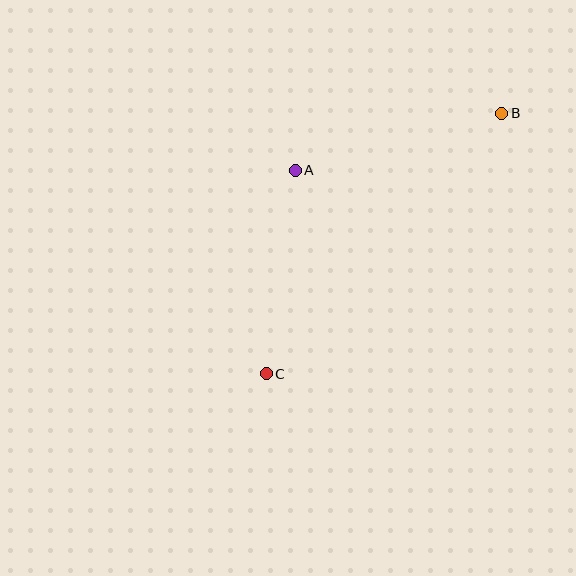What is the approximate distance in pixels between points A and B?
The distance between A and B is approximately 214 pixels.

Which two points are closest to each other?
Points A and C are closest to each other.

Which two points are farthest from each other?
Points B and C are farthest from each other.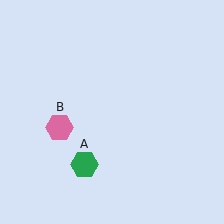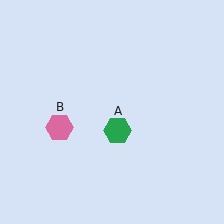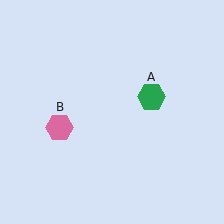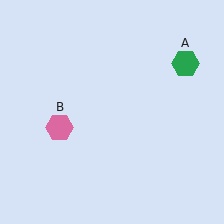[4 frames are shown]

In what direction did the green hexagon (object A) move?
The green hexagon (object A) moved up and to the right.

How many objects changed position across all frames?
1 object changed position: green hexagon (object A).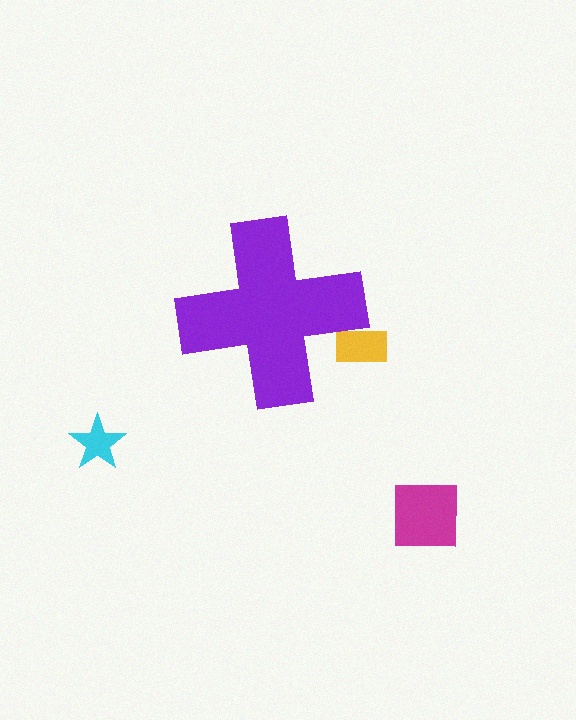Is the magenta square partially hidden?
No, the magenta square is fully visible.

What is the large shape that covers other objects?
A purple cross.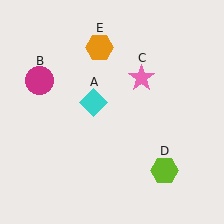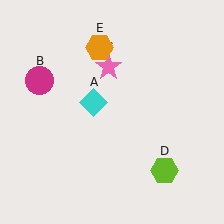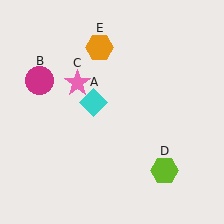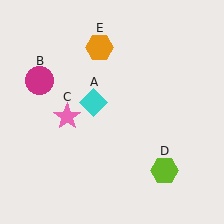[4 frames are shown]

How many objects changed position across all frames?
1 object changed position: pink star (object C).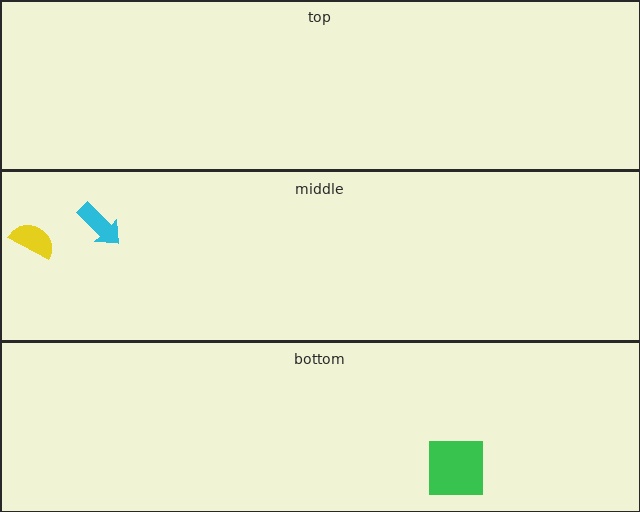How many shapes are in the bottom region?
1.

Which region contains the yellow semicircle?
The middle region.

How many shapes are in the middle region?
2.